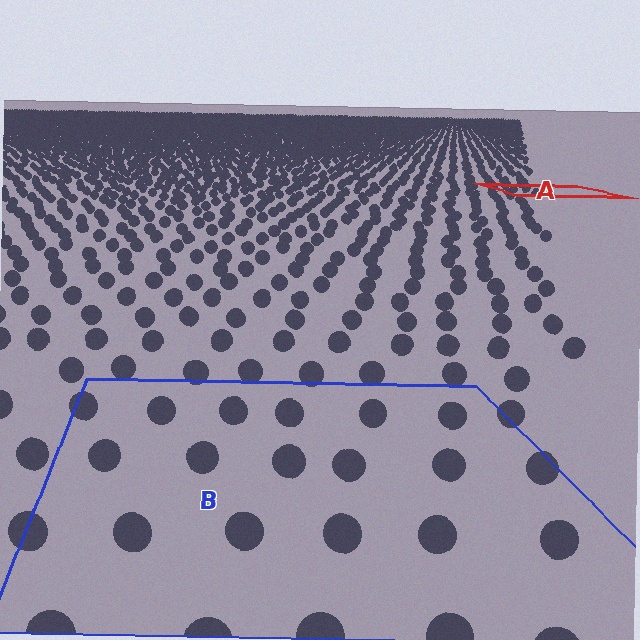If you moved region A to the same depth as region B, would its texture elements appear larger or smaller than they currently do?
They would appear larger. At a closer depth, the same texture elements are projected at a bigger on-screen size.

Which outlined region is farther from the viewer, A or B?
Region A is farther from the viewer — the texture elements inside it appear smaller and more densely packed.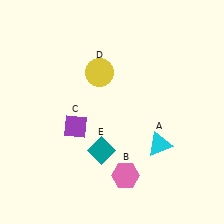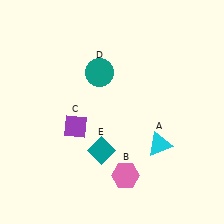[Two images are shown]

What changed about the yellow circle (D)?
In Image 1, D is yellow. In Image 2, it changed to teal.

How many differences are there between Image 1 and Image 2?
There is 1 difference between the two images.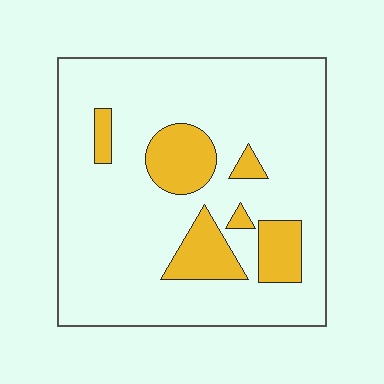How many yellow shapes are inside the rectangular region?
6.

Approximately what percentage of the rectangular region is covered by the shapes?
Approximately 15%.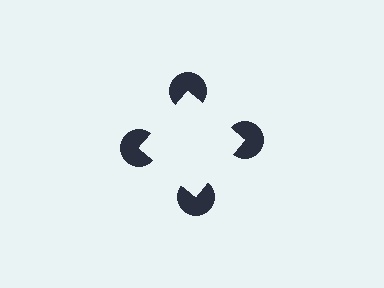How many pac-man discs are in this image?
There are 4 — one at each vertex of the illusory square.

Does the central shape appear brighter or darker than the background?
It typically appears slightly brighter than the background, even though no actual brightness change is drawn.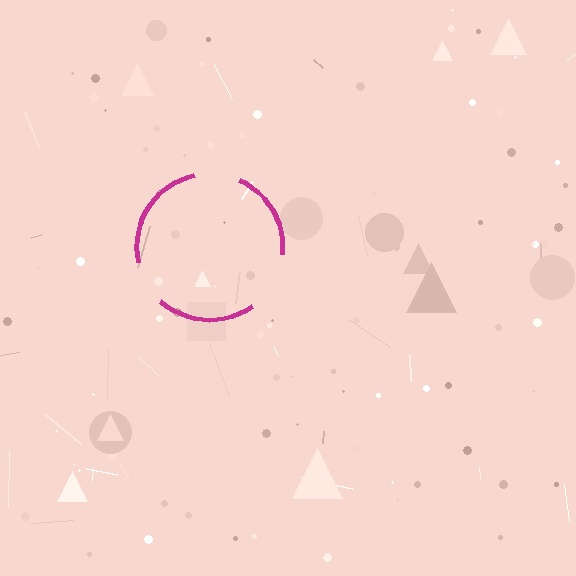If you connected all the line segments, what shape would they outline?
They would outline a circle.